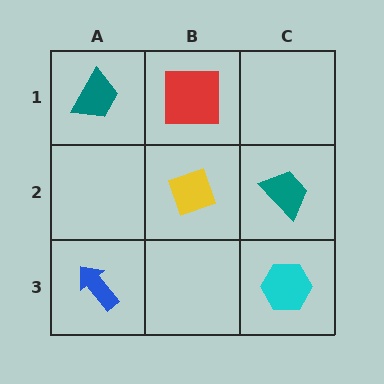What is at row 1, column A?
A teal trapezoid.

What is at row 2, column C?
A teal trapezoid.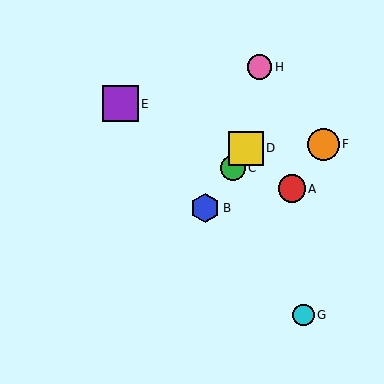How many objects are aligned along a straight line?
3 objects (B, C, D) are aligned along a straight line.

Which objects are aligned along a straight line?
Objects B, C, D are aligned along a straight line.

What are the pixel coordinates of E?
Object E is at (120, 104).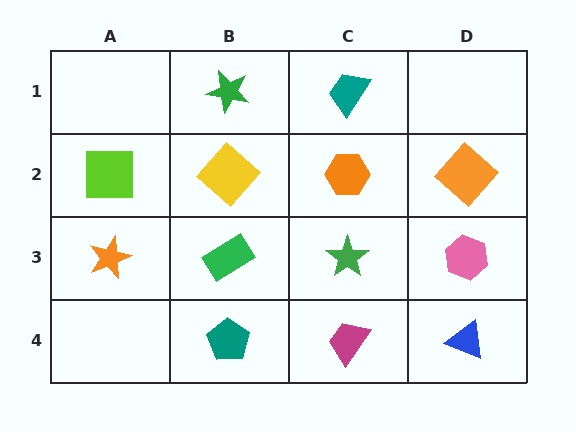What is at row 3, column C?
A green star.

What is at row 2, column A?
A lime square.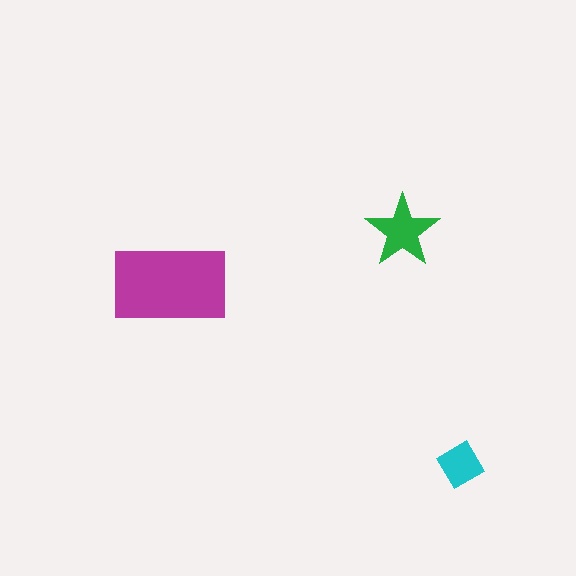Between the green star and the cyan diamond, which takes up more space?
The green star.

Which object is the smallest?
The cyan diamond.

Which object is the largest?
The magenta rectangle.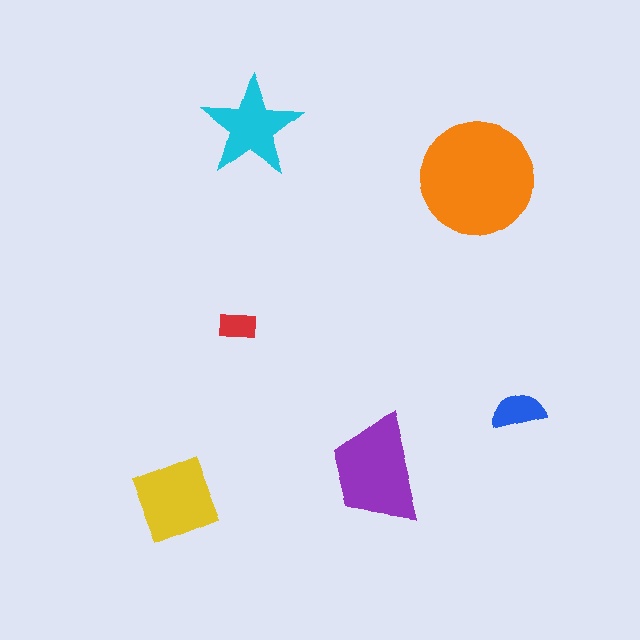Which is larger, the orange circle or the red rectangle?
The orange circle.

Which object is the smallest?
The red rectangle.